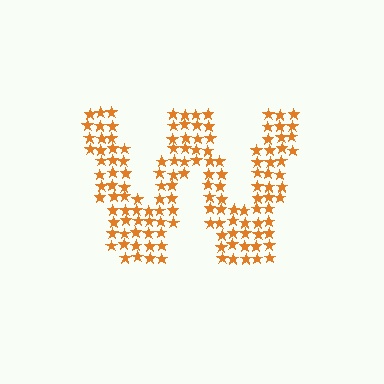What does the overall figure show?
The overall figure shows the letter W.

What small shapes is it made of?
It is made of small stars.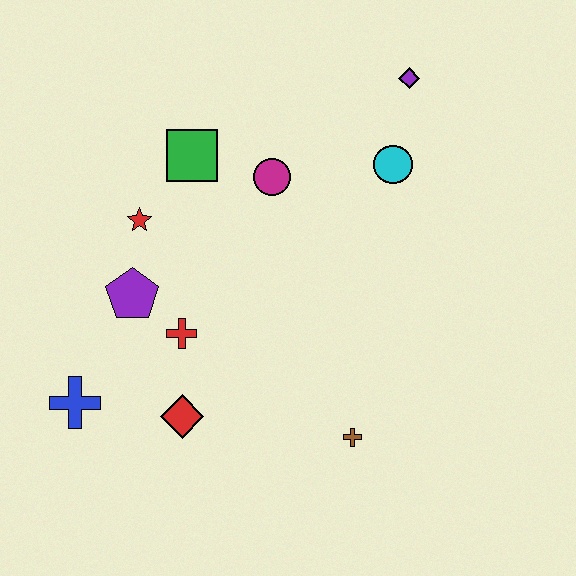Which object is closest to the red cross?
The purple pentagon is closest to the red cross.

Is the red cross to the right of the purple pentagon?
Yes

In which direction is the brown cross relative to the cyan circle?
The brown cross is below the cyan circle.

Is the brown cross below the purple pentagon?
Yes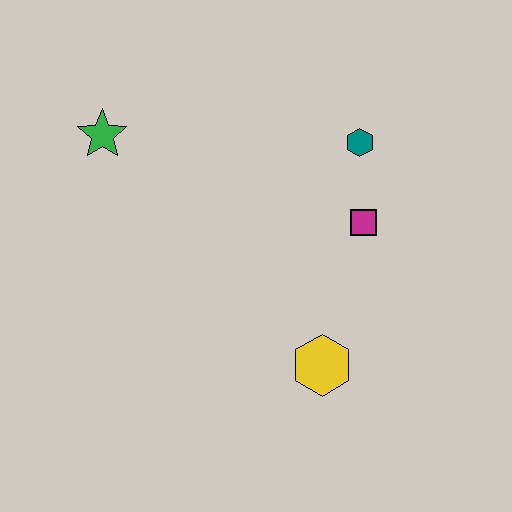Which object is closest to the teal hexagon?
The magenta square is closest to the teal hexagon.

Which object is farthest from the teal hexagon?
The green star is farthest from the teal hexagon.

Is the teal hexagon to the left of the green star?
No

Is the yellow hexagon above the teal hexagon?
No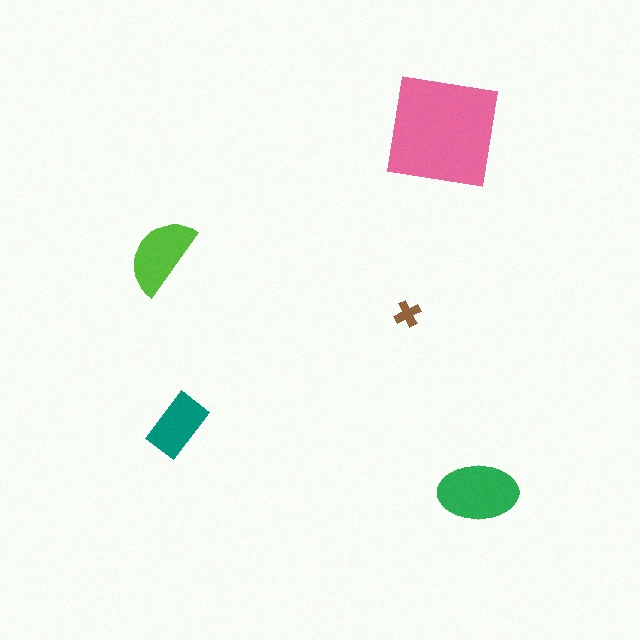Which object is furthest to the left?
The lime semicircle is leftmost.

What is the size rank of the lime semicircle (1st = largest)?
3rd.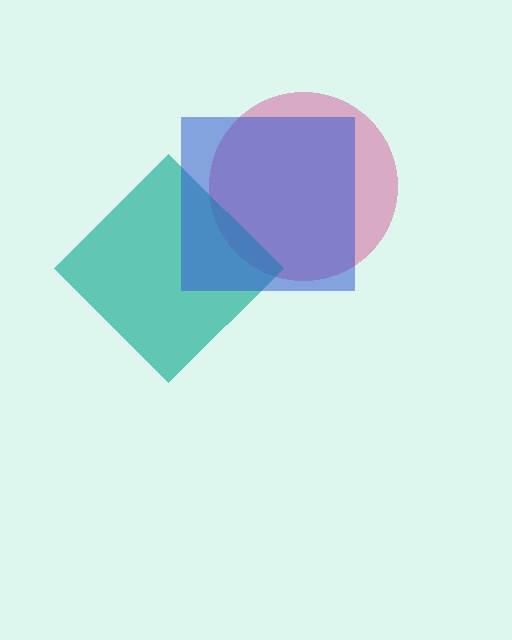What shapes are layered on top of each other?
The layered shapes are: a magenta circle, a teal diamond, a blue square.